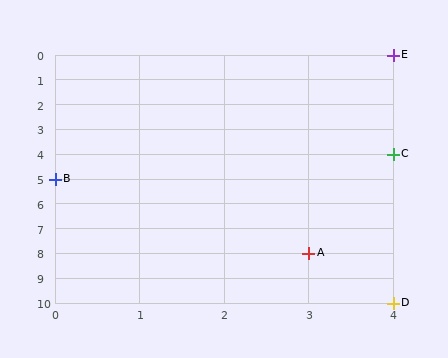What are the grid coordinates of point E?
Point E is at grid coordinates (4, 0).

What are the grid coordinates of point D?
Point D is at grid coordinates (4, 10).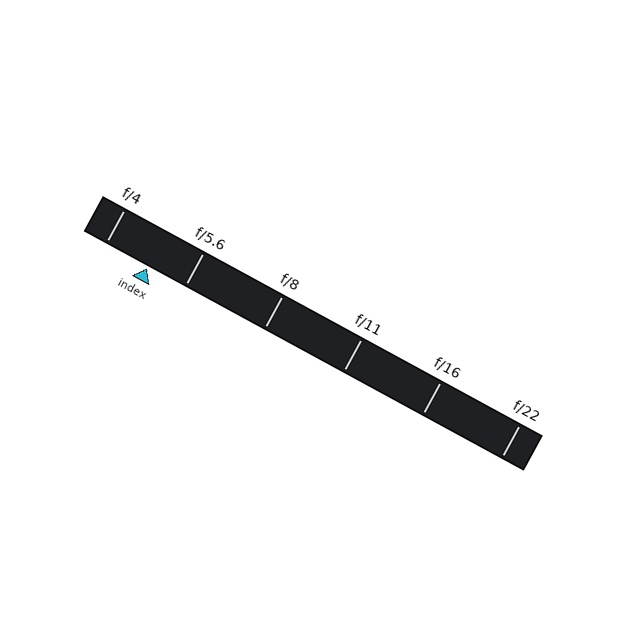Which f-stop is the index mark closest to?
The index mark is closest to f/5.6.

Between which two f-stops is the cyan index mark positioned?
The index mark is between f/4 and f/5.6.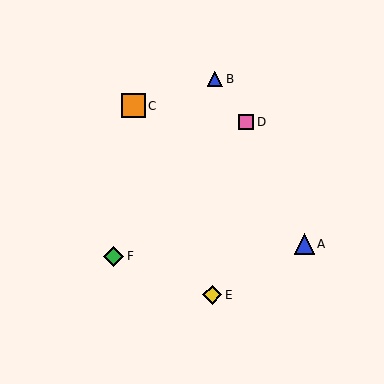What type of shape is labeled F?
Shape F is a green diamond.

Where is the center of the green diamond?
The center of the green diamond is at (114, 256).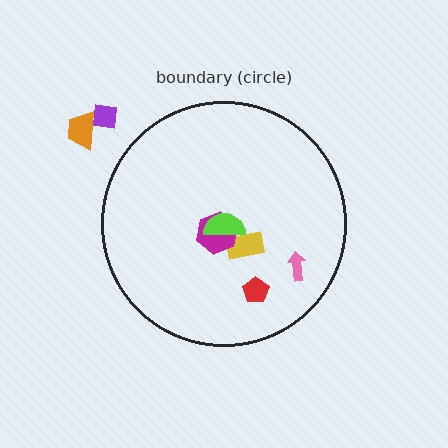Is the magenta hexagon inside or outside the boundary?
Inside.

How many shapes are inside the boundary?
5 inside, 2 outside.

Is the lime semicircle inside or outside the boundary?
Inside.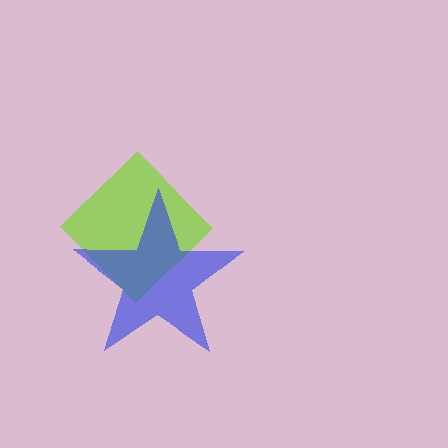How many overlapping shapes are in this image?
There are 2 overlapping shapes in the image.